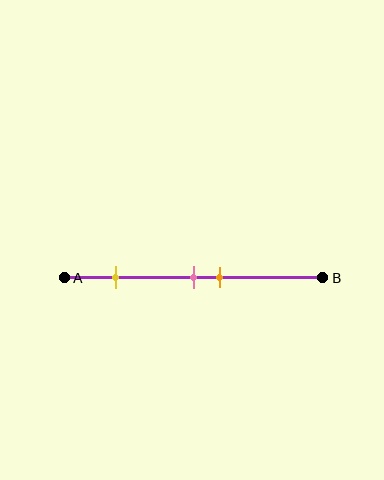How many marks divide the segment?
There are 3 marks dividing the segment.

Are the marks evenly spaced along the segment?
No, the marks are not evenly spaced.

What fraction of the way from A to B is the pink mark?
The pink mark is approximately 50% (0.5) of the way from A to B.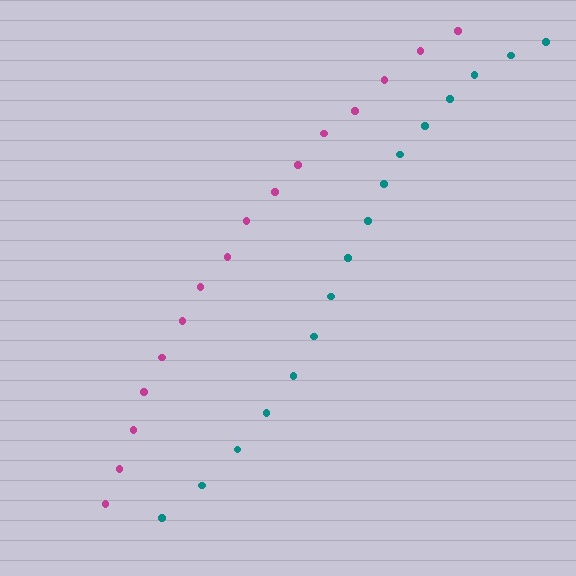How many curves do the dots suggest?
There are 2 distinct paths.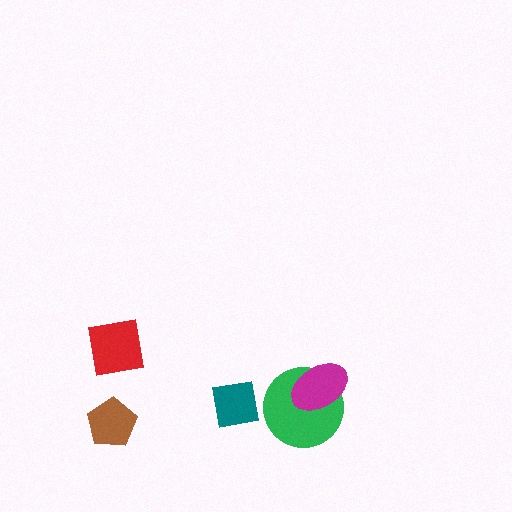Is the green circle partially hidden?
Yes, it is partially covered by another shape.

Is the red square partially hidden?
No, no other shape covers it.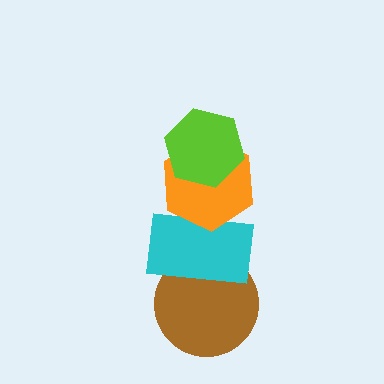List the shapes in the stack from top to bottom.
From top to bottom: the lime hexagon, the orange hexagon, the cyan rectangle, the brown circle.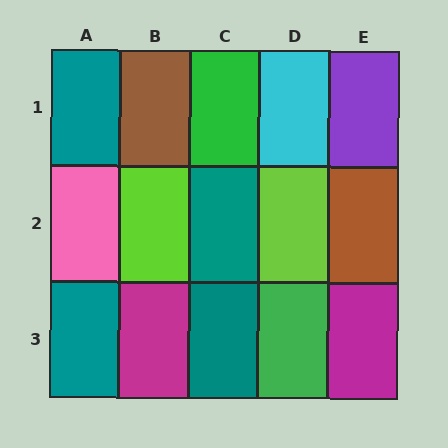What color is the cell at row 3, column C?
Teal.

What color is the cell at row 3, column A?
Teal.